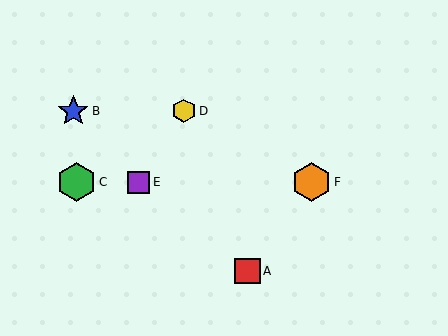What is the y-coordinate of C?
Object C is at y≈182.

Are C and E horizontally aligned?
Yes, both are at y≈182.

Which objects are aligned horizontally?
Objects C, E, F are aligned horizontally.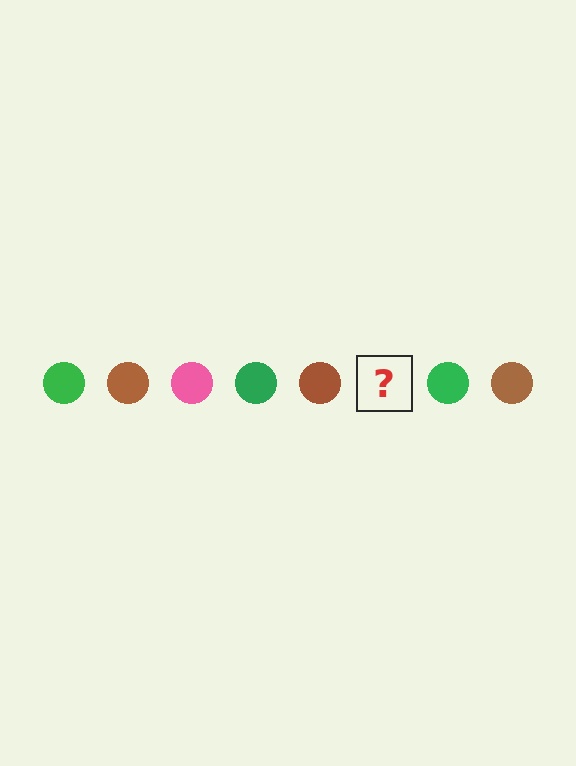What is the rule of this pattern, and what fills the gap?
The rule is that the pattern cycles through green, brown, pink circles. The gap should be filled with a pink circle.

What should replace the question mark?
The question mark should be replaced with a pink circle.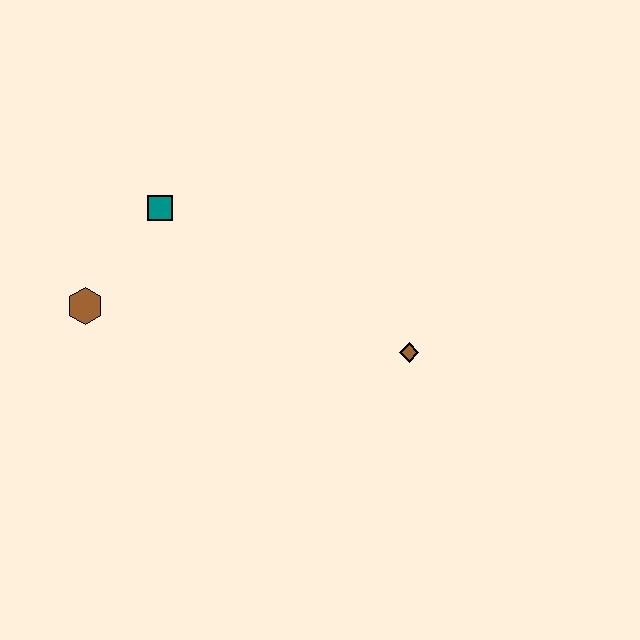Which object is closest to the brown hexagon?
The teal square is closest to the brown hexagon.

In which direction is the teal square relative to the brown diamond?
The teal square is to the left of the brown diamond.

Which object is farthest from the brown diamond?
The brown hexagon is farthest from the brown diamond.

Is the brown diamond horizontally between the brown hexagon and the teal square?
No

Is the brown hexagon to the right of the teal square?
No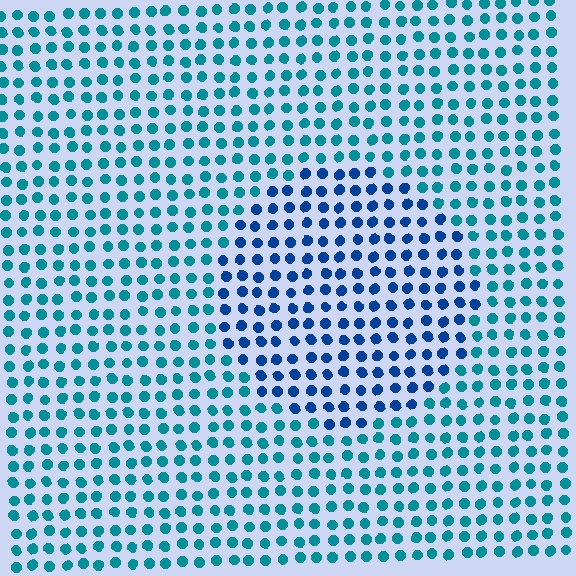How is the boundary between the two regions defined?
The boundary is defined purely by a slight shift in hue (about 32 degrees). Spacing, size, and orientation are identical on both sides.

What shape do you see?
I see a circle.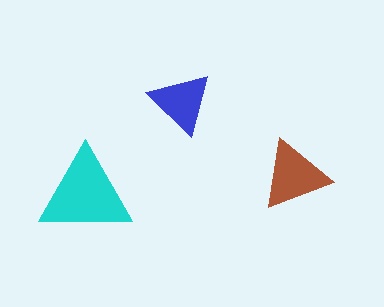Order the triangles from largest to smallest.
the cyan one, the brown one, the blue one.